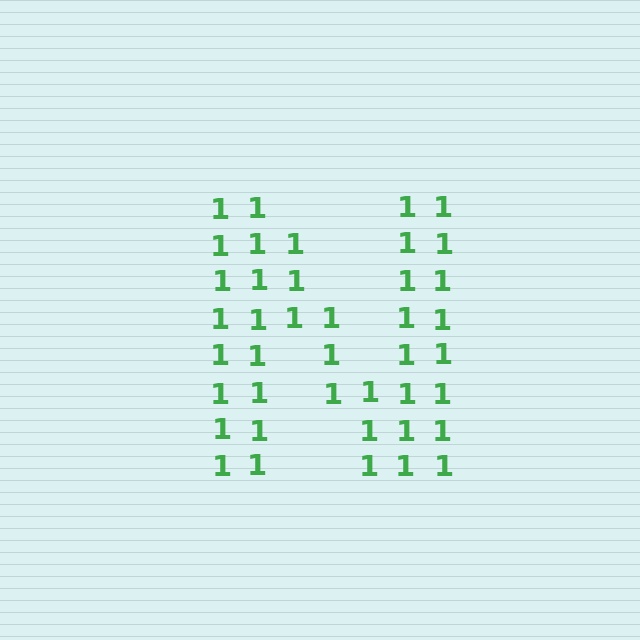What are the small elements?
The small elements are digit 1's.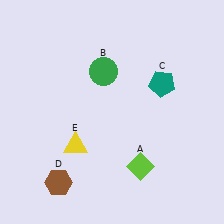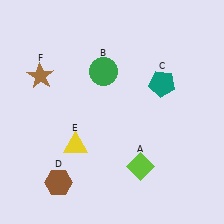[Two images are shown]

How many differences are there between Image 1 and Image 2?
There is 1 difference between the two images.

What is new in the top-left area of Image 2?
A brown star (F) was added in the top-left area of Image 2.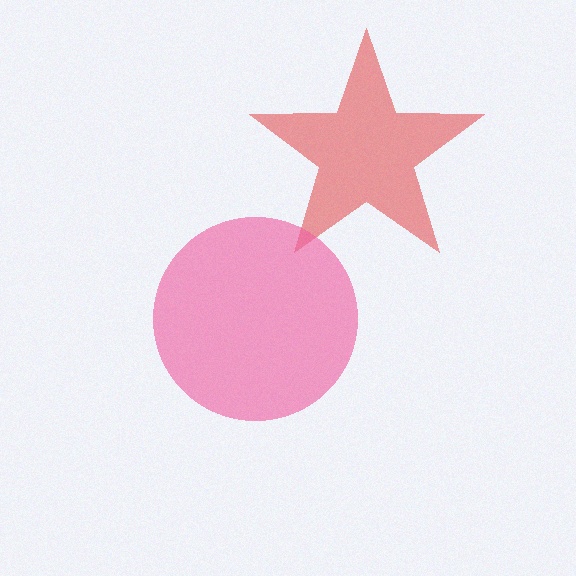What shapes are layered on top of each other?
The layered shapes are: a red star, a pink circle.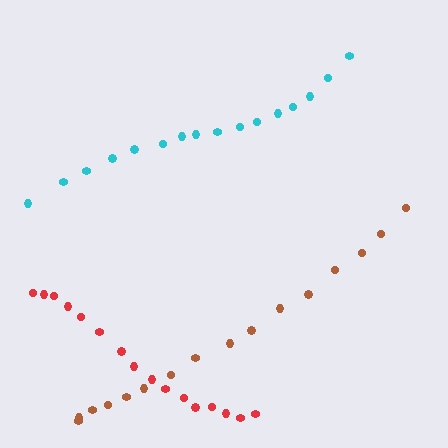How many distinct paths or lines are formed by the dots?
There are 3 distinct paths.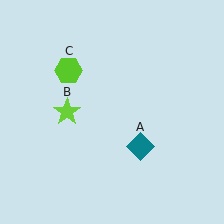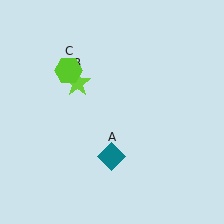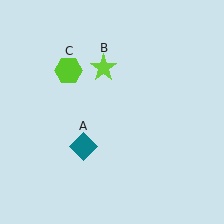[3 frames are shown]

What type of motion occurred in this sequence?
The teal diamond (object A), lime star (object B) rotated clockwise around the center of the scene.